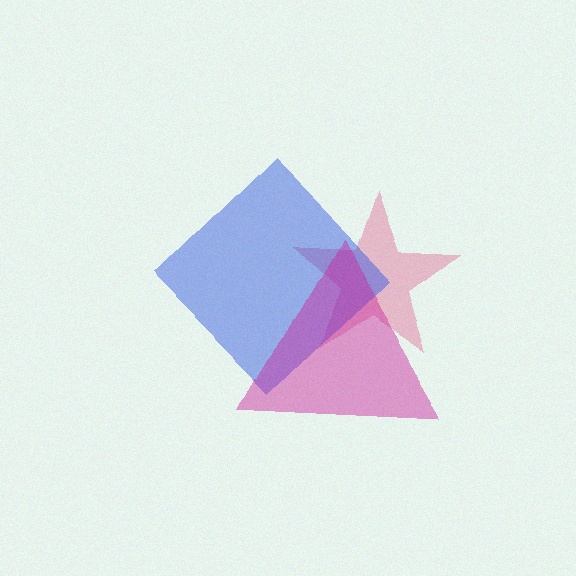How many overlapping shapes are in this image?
There are 3 overlapping shapes in the image.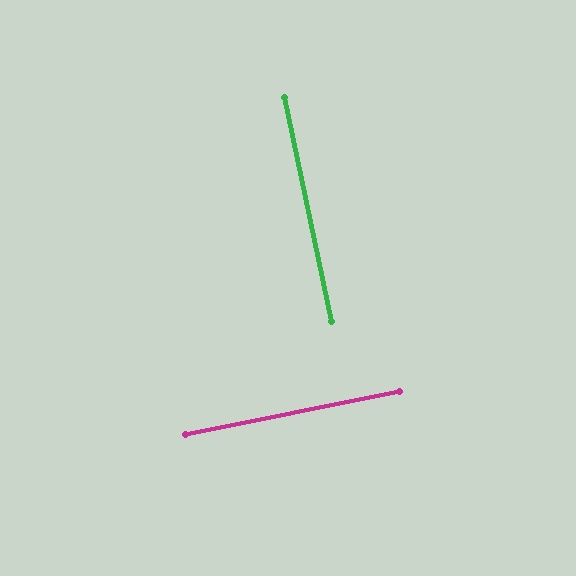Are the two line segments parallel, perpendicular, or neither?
Perpendicular — they meet at approximately 90°.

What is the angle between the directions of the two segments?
Approximately 90 degrees.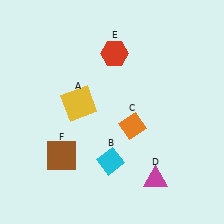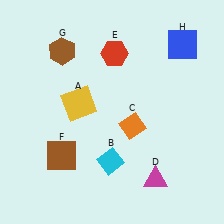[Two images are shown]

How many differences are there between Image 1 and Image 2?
There are 2 differences between the two images.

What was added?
A brown hexagon (G), a blue square (H) were added in Image 2.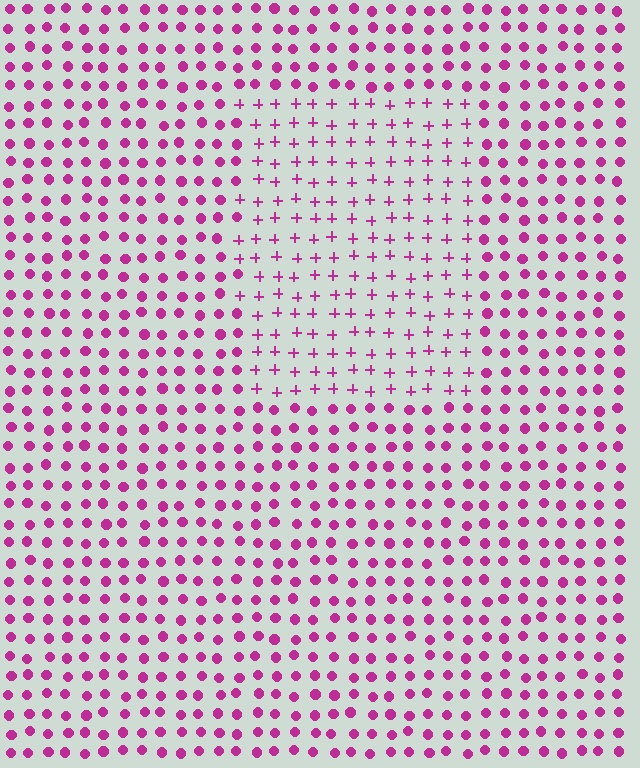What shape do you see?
I see a rectangle.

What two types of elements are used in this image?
The image uses plus signs inside the rectangle region and circles outside it.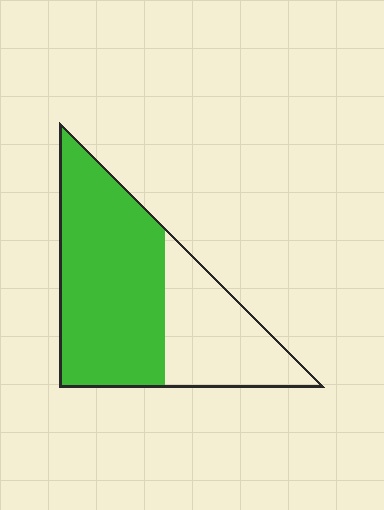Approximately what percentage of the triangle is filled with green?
Approximately 65%.